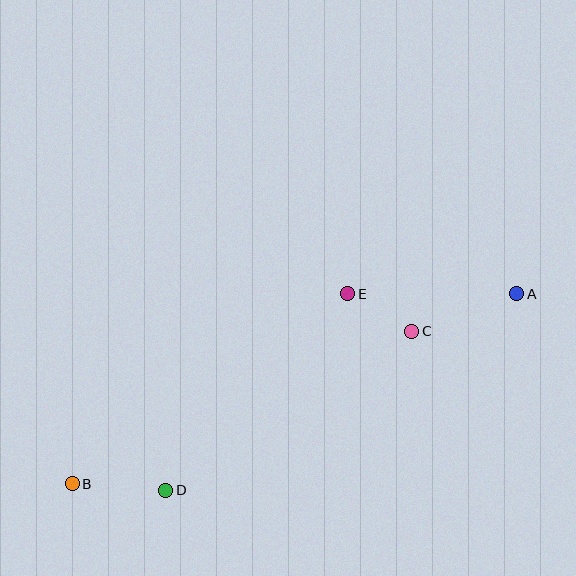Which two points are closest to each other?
Points C and E are closest to each other.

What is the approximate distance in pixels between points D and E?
The distance between D and E is approximately 268 pixels.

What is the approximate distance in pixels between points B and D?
The distance between B and D is approximately 93 pixels.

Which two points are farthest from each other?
Points A and B are farthest from each other.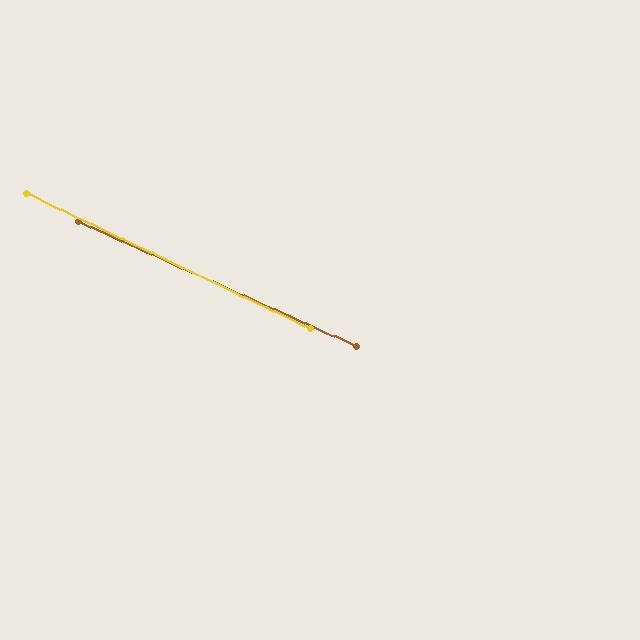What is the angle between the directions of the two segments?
Approximately 1 degree.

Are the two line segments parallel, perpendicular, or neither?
Parallel — their directions differ by only 1.4°.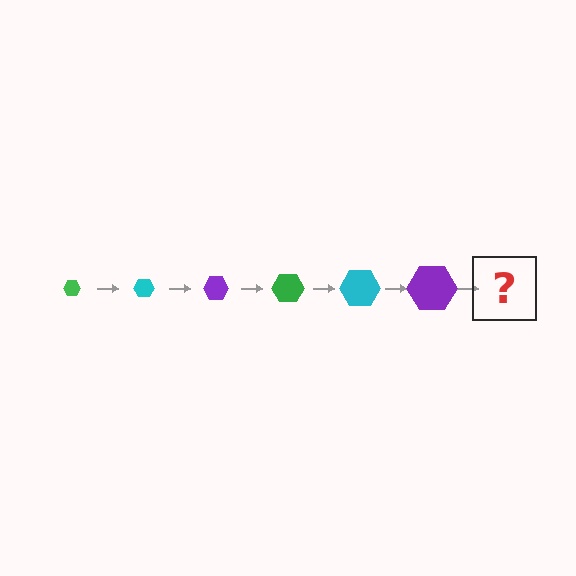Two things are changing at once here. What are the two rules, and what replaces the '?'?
The two rules are that the hexagon grows larger each step and the color cycles through green, cyan, and purple. The '?' should be a green hexagon, larger than the previous one.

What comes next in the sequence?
The next element should be a green hexagon, larger than the previous one.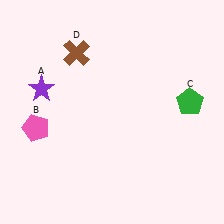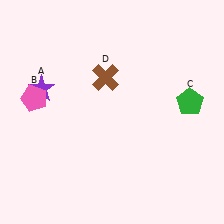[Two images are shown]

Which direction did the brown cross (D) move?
The brown cross (D) moved right.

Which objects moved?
The objects that moved are: the pink pentagon (B), the brown cross (D).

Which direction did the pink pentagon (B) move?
The pink pentagon (B) moved up.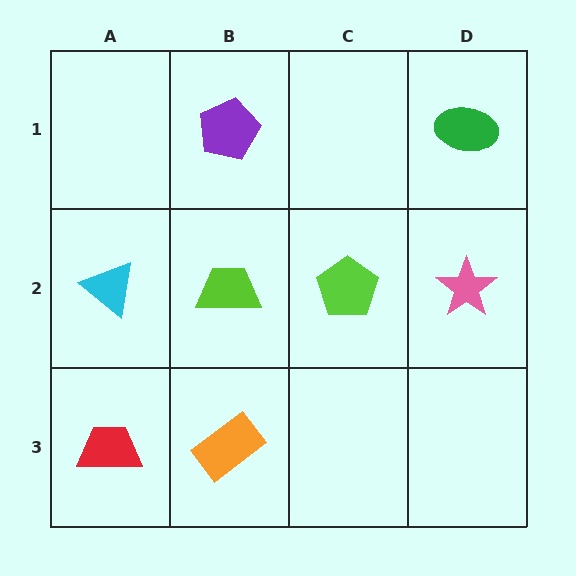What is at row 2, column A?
A cyan triangle.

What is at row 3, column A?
A red trapezoid.